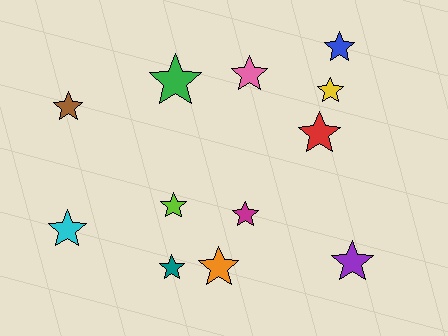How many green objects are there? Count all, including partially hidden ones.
There is 1 green object.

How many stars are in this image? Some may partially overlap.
There are 12 stars.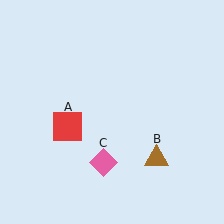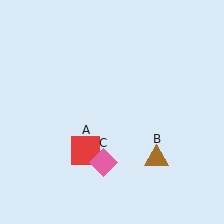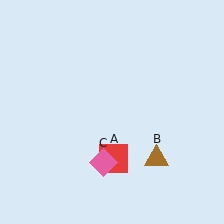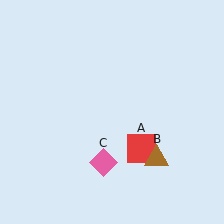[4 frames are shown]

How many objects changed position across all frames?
1 object changed position: red square (object A).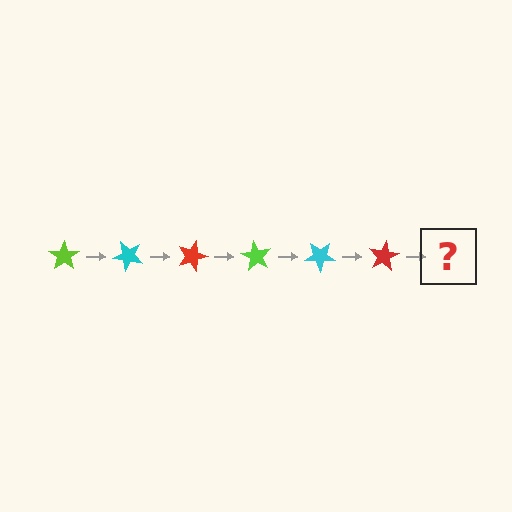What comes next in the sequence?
The next element should be a lime star, rotated 270 degrees from the start.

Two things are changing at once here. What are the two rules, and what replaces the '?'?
The two rules are that it rotates 45 degrees each step and the color cycles through lime, cyan, and red. The '?' should be a lime star, rotated 270 degrees from the start.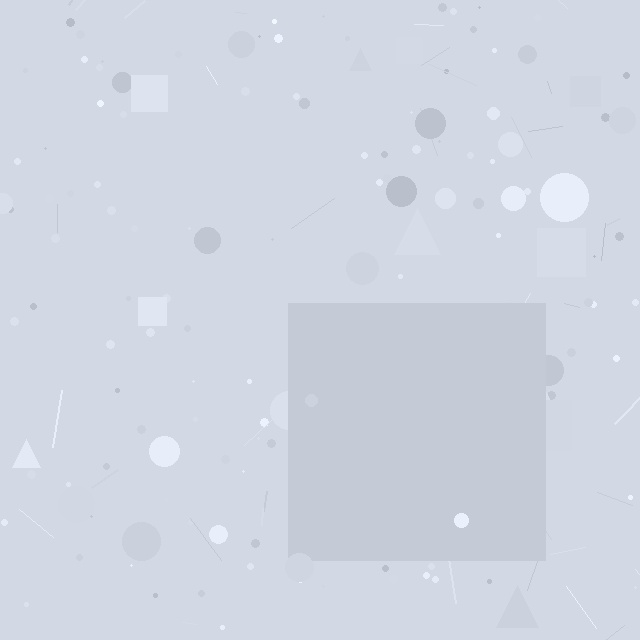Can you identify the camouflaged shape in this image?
The camouflaged shape is a square.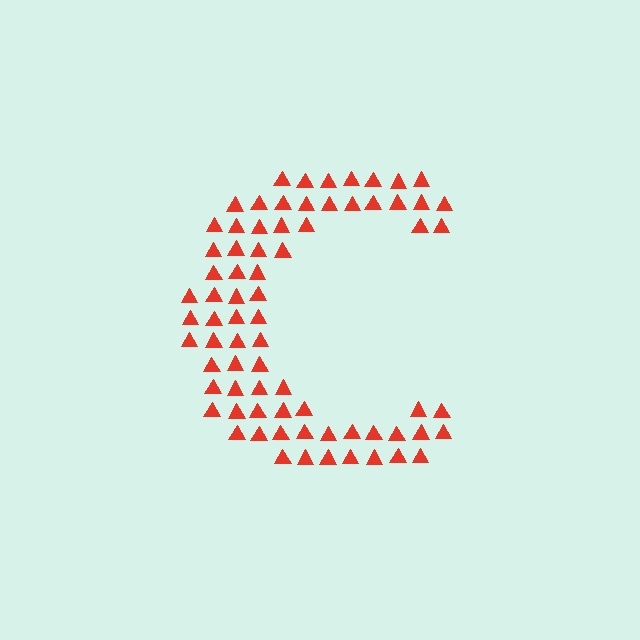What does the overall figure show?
The overall figure shows the letter C.